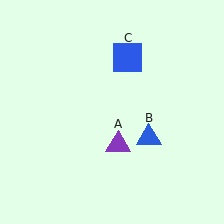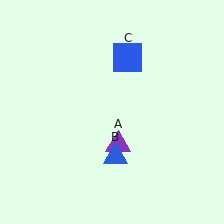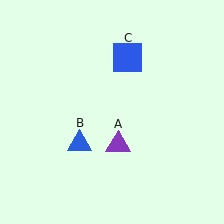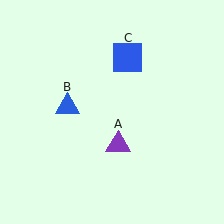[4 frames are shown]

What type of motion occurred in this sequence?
The blue triangle (object B) rotated clockwise around the center of the scene.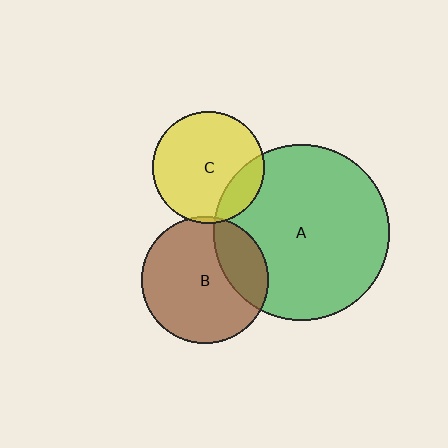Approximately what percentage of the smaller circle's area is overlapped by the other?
Approximately 25%.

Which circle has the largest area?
Circle A (green).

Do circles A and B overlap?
Yes.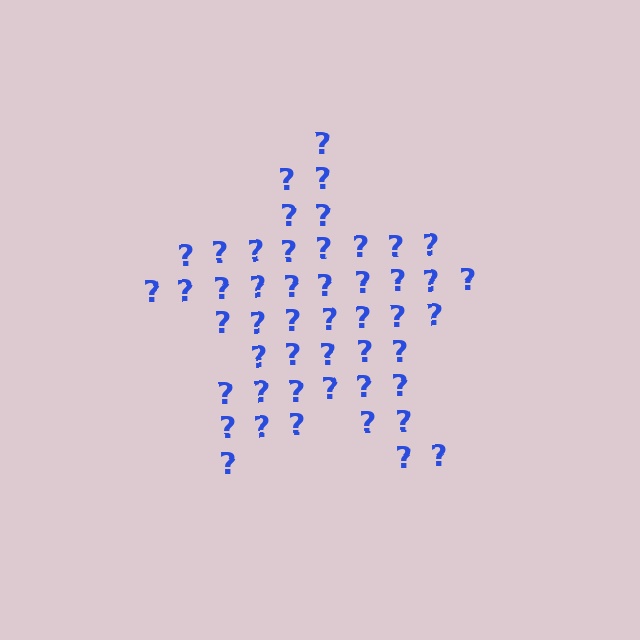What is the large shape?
The large shape is a star.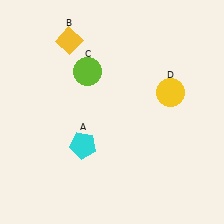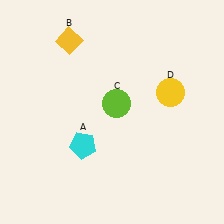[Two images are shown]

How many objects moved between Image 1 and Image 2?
1 object moved between the two images.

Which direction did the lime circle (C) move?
The lime circle (C) moved down.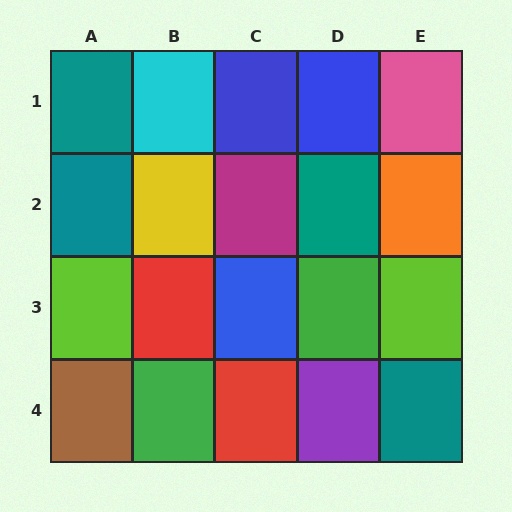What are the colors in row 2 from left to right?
Teal, yellow, magenta, teal, orange.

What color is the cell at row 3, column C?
Blue.